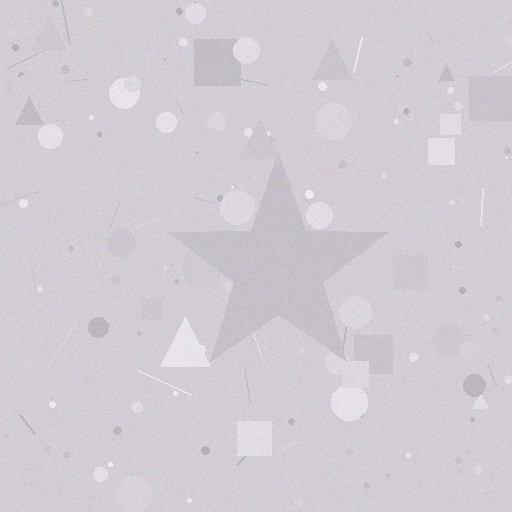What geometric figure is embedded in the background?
A star is embedded in the background.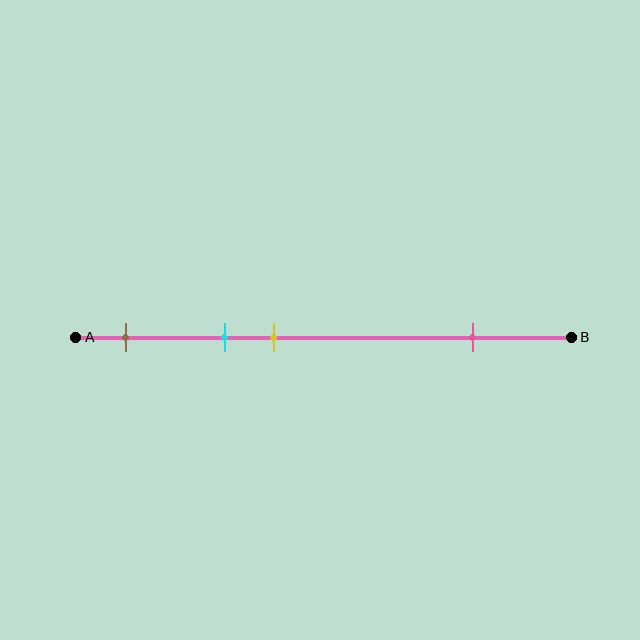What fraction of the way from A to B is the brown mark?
The brown mark is approximately 10% (0.1) of the way from A to B.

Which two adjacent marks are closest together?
The cyan and yellow marks are the closest adjacent pair.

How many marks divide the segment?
There are 4 marks dividing the segment.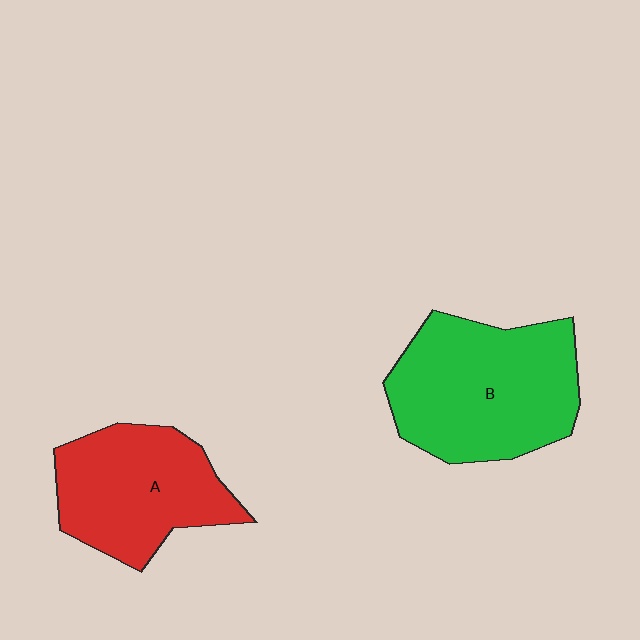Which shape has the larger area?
Shape B (green).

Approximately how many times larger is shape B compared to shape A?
Approximately 1.3 times.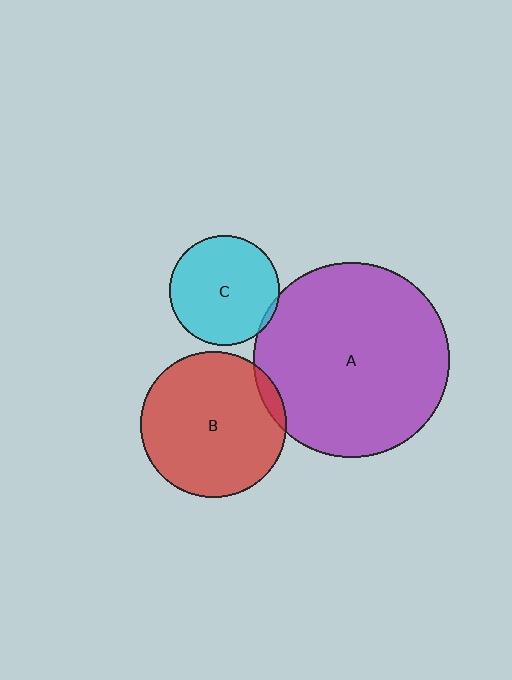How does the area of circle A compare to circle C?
Approximately 3.2 times.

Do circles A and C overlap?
Yes.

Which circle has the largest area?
Circle A (purple).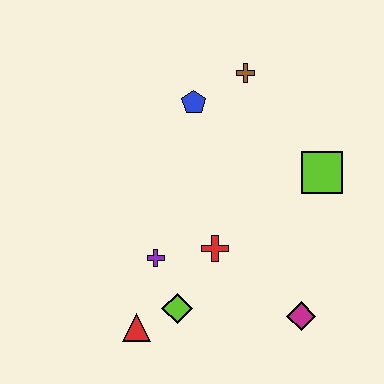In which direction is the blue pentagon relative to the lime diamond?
The blue pentagon is above the lime diamond.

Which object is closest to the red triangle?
The lime diamond is closest to the red triangle.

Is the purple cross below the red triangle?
No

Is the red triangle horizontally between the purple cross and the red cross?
No